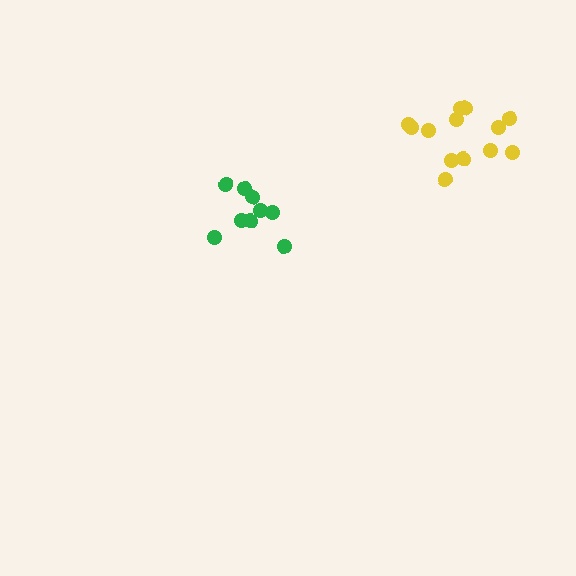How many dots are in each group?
Group 1: 9 dots, Group 2: 13 dots (22 total).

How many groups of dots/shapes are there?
There are 2 groups.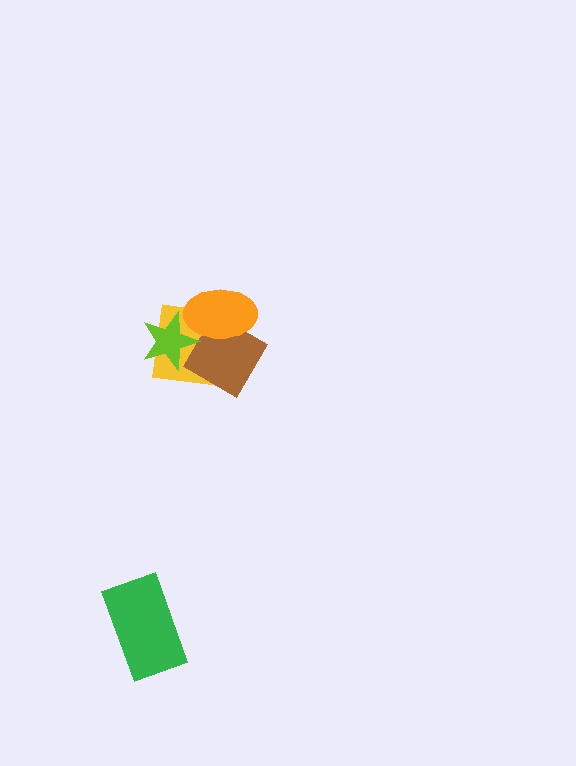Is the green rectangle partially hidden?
No, no other shape covers it.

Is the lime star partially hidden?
Yes, it is partially covered by another shape.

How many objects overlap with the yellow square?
3 objects overlap with the yellow square.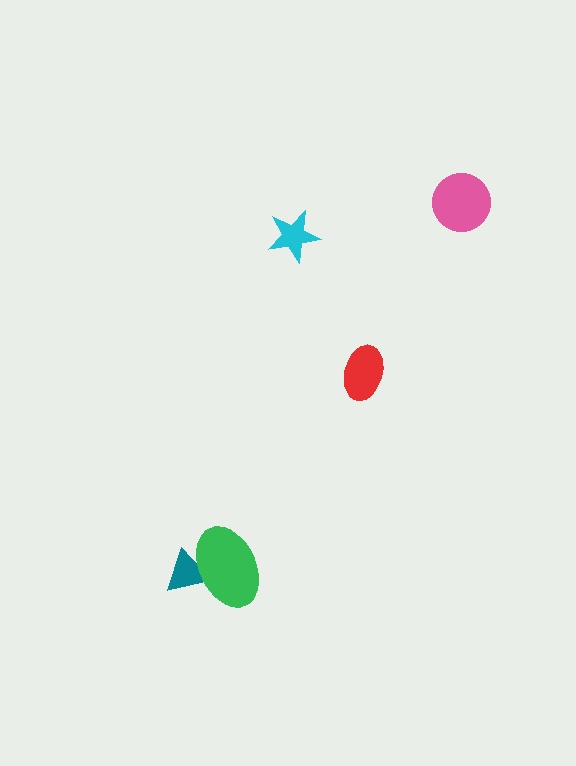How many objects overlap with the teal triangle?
1 object overlaps with the teal triangle.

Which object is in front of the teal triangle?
The green ellipse is in front of the teal triangle.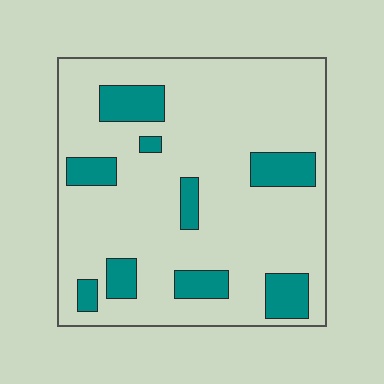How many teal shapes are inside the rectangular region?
9.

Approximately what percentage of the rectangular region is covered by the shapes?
Approximately 20%.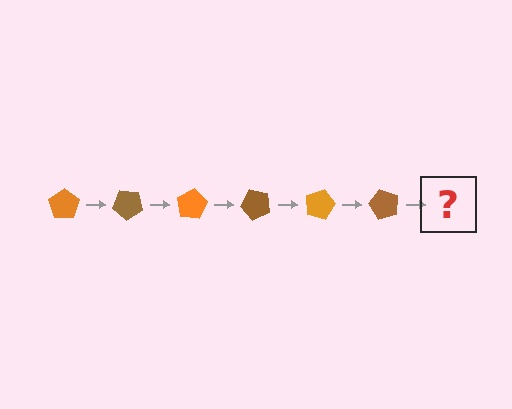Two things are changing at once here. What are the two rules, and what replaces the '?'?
The two rules are that it rotates 40 degrees each step and the color cycles through orange and brown. The '?' should be an orange pentagon, rotated 240 degrees from the start.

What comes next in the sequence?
The next element should be an orange pentagon, rotated 240 degrees from the start.